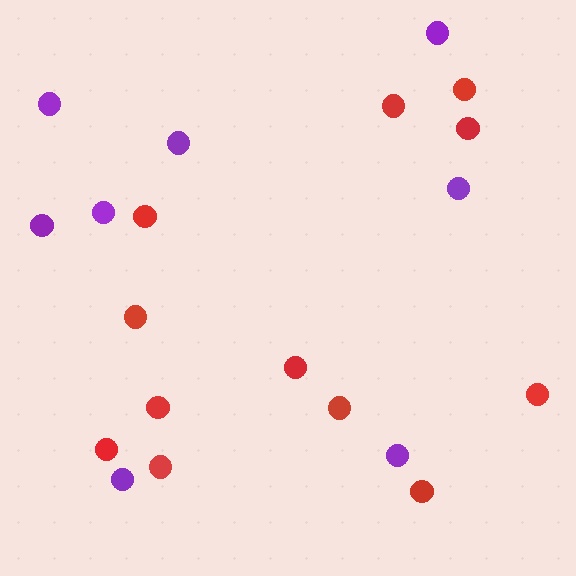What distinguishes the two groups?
There are 2 groups: one group of red circles (12) and one group of purple circles (8).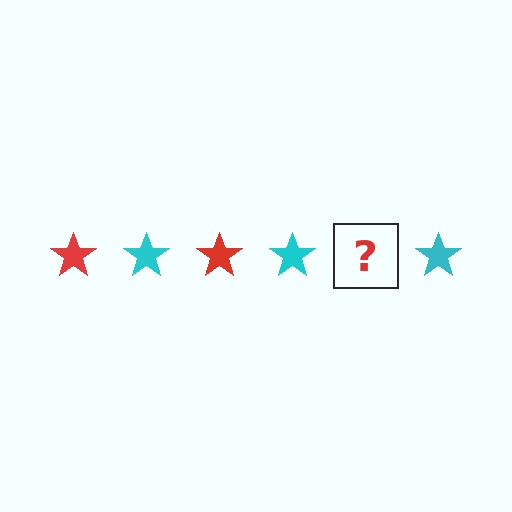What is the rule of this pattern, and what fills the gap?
The rule is that the pattern cycles through red, cyan stars. The gap should be filled with a red star.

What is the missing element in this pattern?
The missing element is a red star.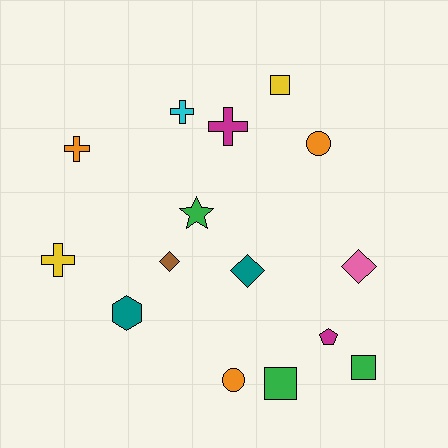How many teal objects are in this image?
There are 2 teal objects.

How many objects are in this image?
There are 15 objects.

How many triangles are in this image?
There are no triangles.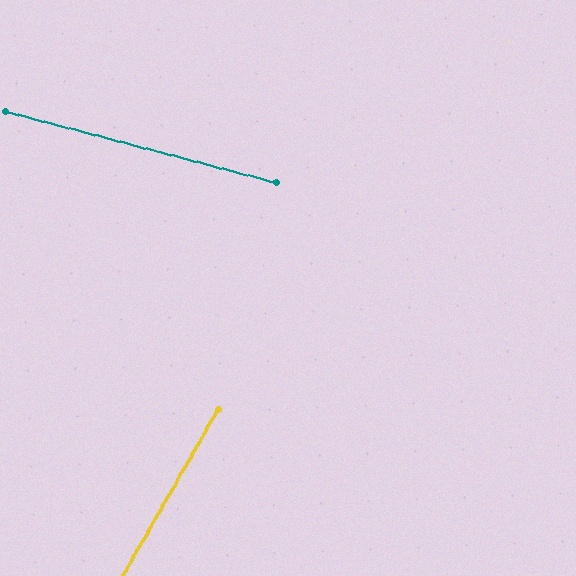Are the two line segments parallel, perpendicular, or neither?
Neither parallel nor perpendicular — they differ by about 75°.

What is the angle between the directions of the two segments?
Approximately 75 degrees.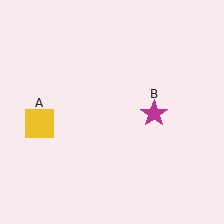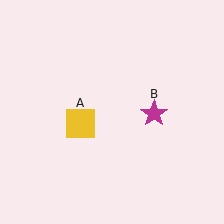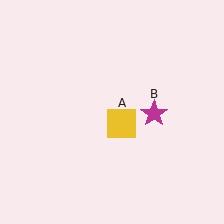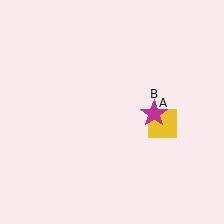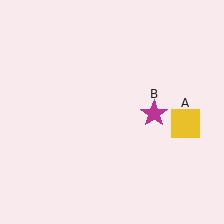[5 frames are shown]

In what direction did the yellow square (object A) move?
The yellow square (object A) moved right.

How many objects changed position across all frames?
1 object changed position: yellow square (object A).